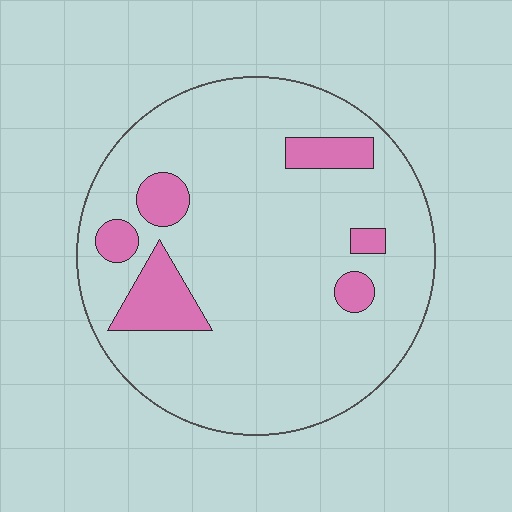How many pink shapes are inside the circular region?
6.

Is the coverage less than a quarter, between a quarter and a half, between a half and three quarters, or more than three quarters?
Less than a quarter.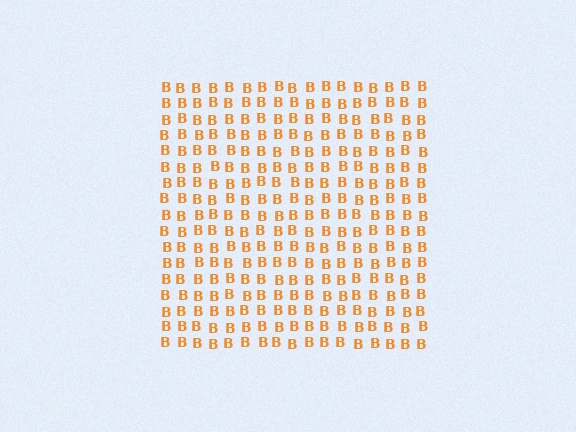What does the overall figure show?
The overall figure shows a square.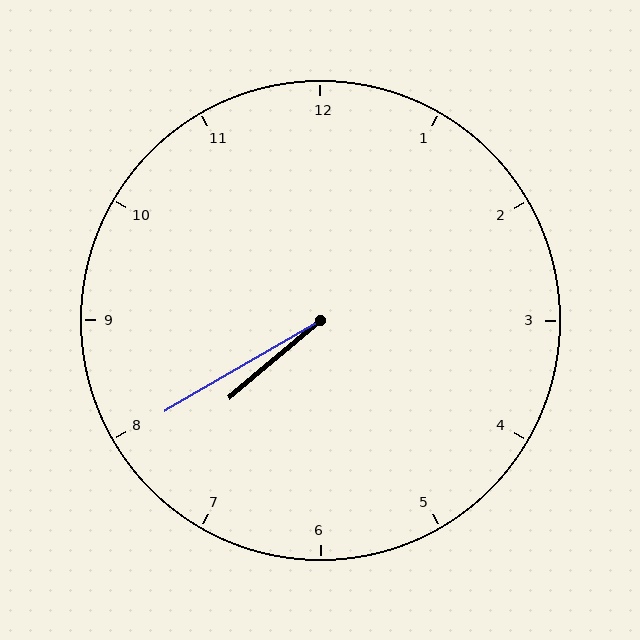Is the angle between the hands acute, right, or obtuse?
It is acute.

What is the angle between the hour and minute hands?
Approximately 10 degrees.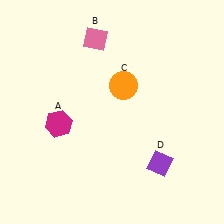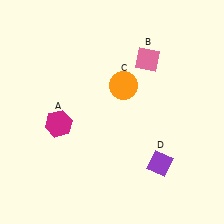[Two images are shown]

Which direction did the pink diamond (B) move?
The pink diamond (B) moved right.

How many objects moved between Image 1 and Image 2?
1 object moved between the two images.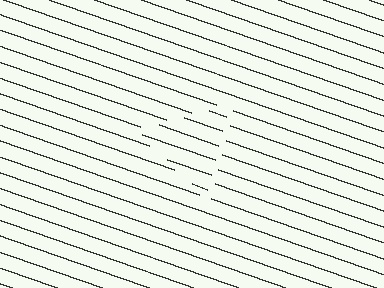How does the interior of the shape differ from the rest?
The interior of the shape contains the same grating, shifted by half a period — the contour is defined by the phase discontinuity where line-ends from the inner and outer gratings abut.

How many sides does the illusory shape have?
3 sides — the line-ends trace a triangle.